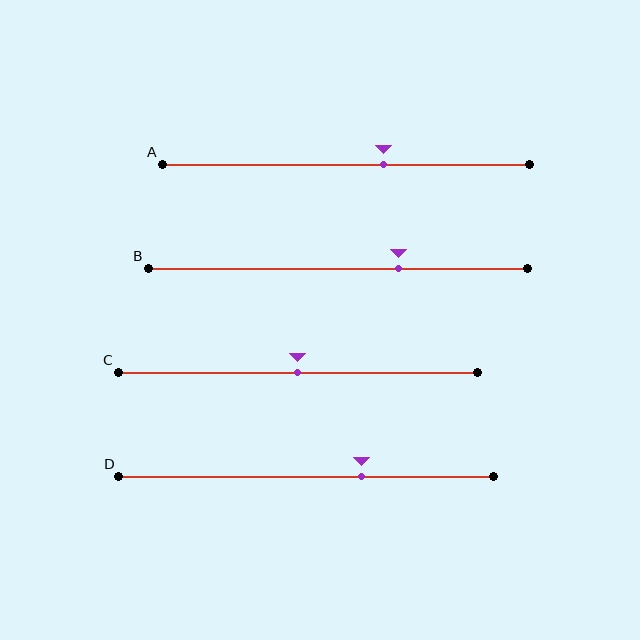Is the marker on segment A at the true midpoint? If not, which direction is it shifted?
No, the marker on segment A is shifted to the right by about 10% of the segment length.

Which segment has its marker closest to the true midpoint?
Segment C has its marker closest to the true midpoint.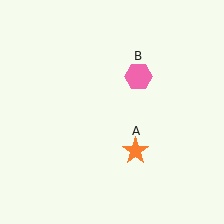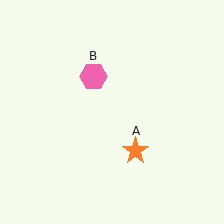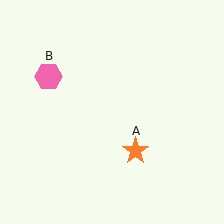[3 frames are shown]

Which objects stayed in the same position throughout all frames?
Orange star (object A) remained stationary.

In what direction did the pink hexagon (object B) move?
The pink hexagon (object B) moved left.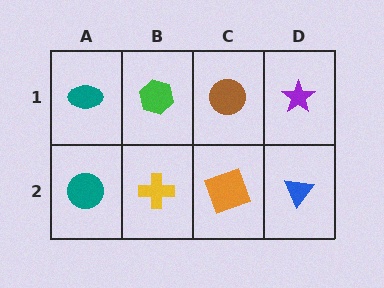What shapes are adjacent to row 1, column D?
A blue triangle (row 2, column D), a brown circle (row 1, column C).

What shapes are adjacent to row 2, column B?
A green hexagon (row 1, column B), a teal circle (row 2, column A), an orange square (row 2, column C).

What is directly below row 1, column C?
An orange square.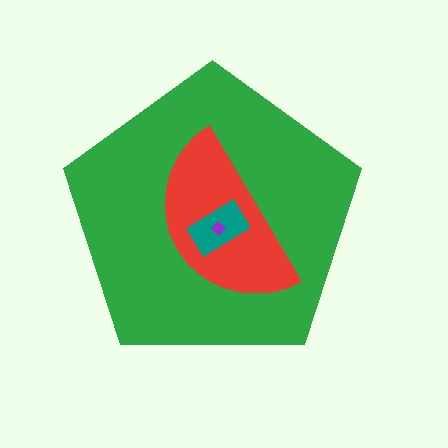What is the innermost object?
The purple diamond.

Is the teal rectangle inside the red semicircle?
Yes.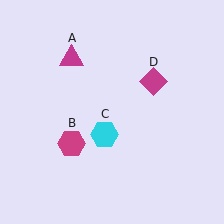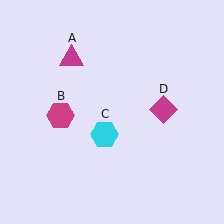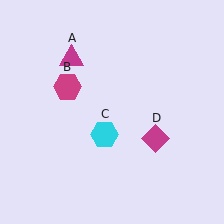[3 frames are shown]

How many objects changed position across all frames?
2 objects changed position: magenta hexagon (object B), magenta diamond (object D).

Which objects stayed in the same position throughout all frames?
Magenta triangle (object A) and cyan hexagon (object C) remained stationary.